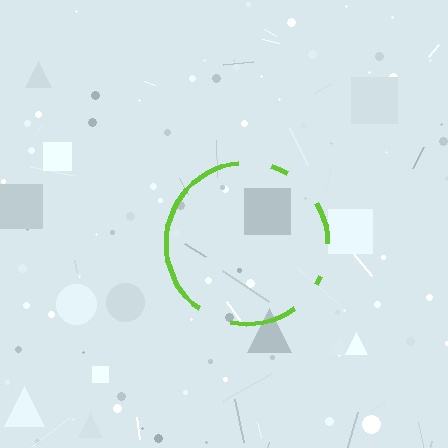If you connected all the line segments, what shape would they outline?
They would outline a circle.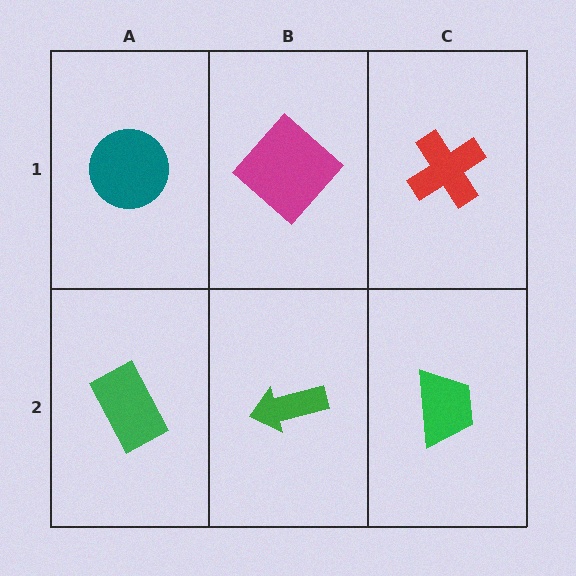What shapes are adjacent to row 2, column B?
A magenta diamond (row 1, column B), a green rectangle (row 2, column A), a green trapezoid (row 2, column C).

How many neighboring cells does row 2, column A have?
2.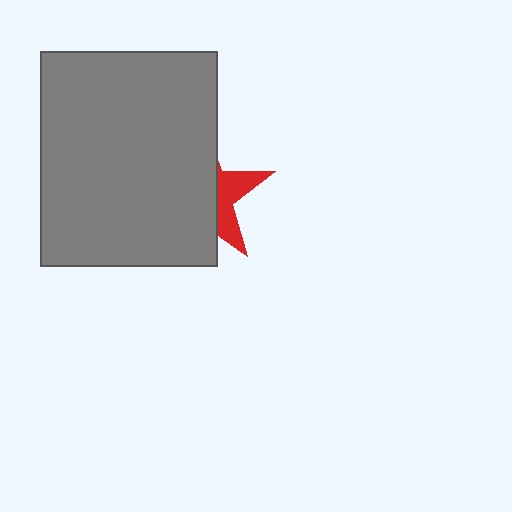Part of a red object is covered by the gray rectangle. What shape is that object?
It is a star.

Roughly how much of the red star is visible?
A small part of it is visible (roughly 31%).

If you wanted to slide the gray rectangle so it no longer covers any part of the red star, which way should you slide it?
Slide it left — that is the most direct way to separate the two shapes.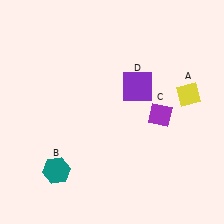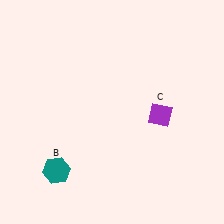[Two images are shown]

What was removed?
The purple square (D), the yellow diamond (A) were removed in Image 2.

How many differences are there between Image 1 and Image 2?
There are 2 differences between the two images.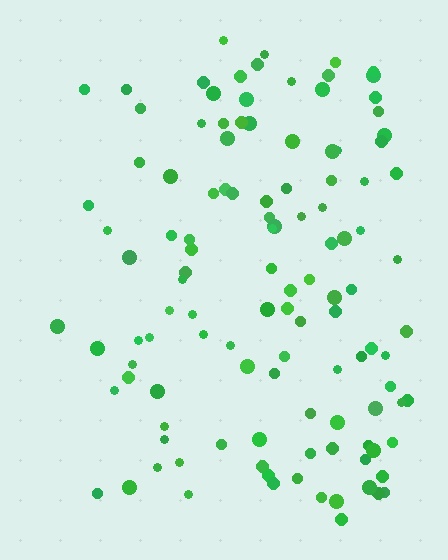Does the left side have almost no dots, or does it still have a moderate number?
Still a moderate number, just noticeably fewer than the right.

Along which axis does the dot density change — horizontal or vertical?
Horizontal.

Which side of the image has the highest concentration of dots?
The right.